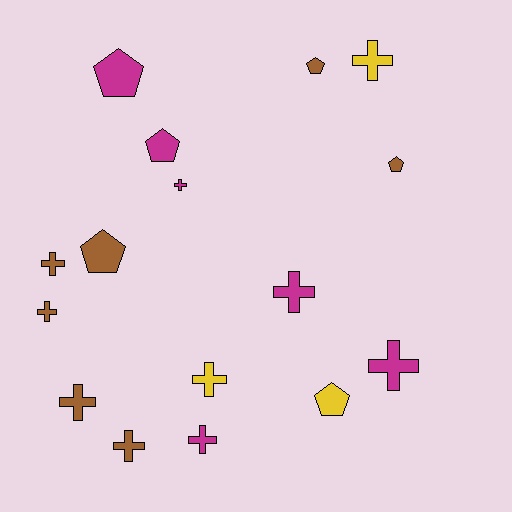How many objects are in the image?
There are 16 objects.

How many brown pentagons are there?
There are 3 brown pentagons.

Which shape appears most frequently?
Cross, with 10 objects.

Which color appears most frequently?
Brown, with 7 objects.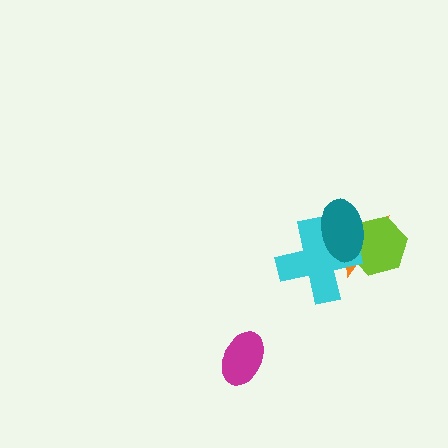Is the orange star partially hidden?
Yes, it is partially covered by another shape.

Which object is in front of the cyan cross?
The teal ellipse is in front of the cyan cross.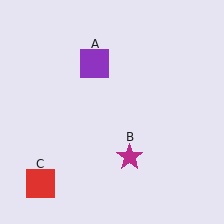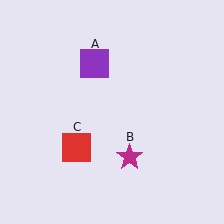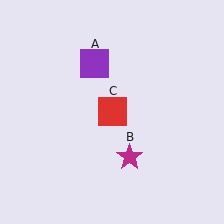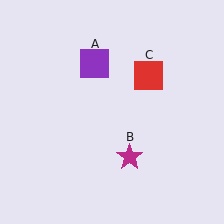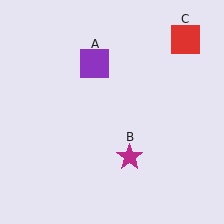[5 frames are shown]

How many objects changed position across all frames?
1 object changed position: red square (object C).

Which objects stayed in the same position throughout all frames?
Purple square (object A) and magenta star (object B) remained stationary.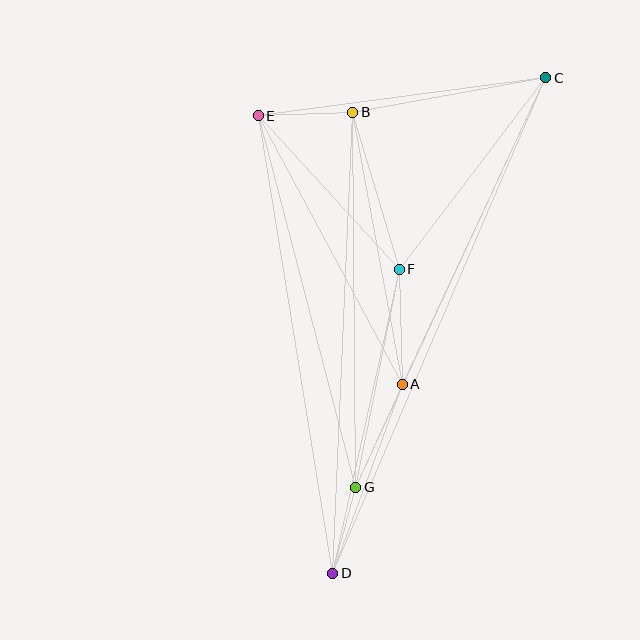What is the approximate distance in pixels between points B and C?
The distance between B and C is approximately 196 pixels.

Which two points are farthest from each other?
Points C and D are farthest from each other.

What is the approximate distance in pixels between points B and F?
The distance between B and F is approximately 164 pixels.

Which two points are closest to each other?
Points D and G are closest to each other.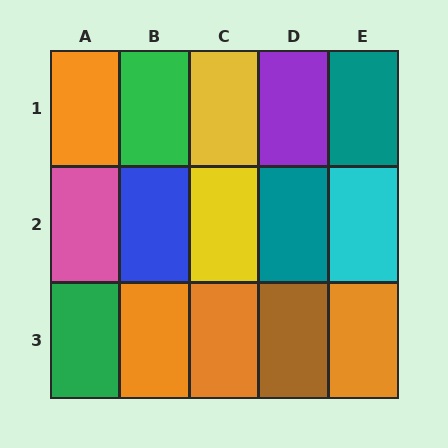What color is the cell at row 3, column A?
Green.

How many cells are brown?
1 cell is brown.